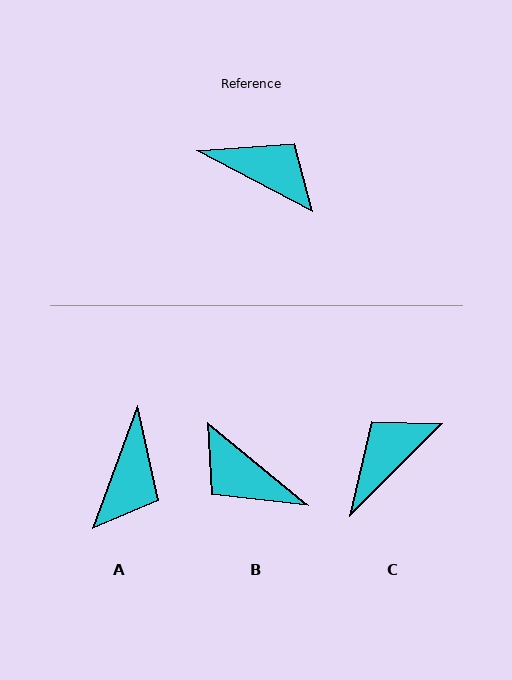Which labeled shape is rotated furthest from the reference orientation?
B, about 169 degrees away.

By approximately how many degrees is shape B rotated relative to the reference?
Approximately 169 degrees counter-clockwise.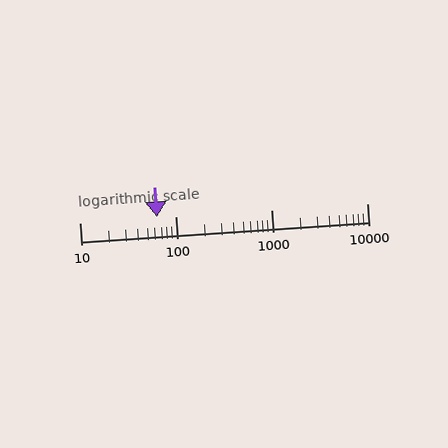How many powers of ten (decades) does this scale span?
The scale spans 3 decades, from 10 to 10000.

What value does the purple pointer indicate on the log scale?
The pointer indicates approximately 64.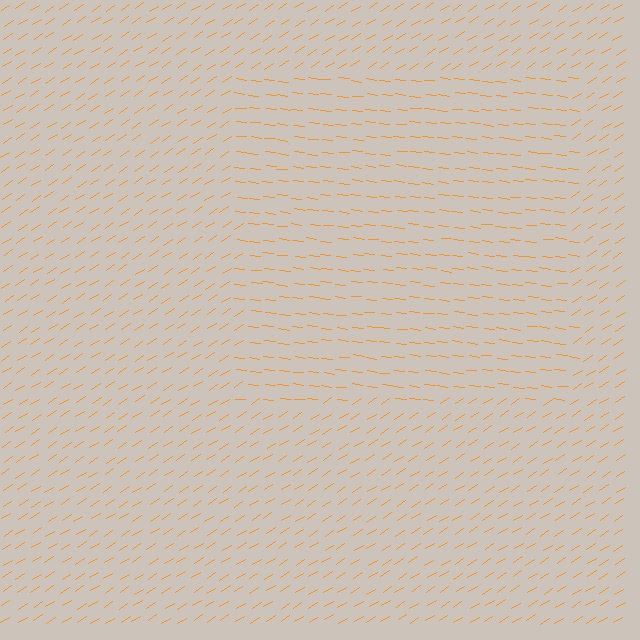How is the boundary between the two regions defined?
The boundary is defined purely by a change in line orientation (approximately 39 degrees difference). All lines are the same color and thickness.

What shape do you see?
I see a rectangle.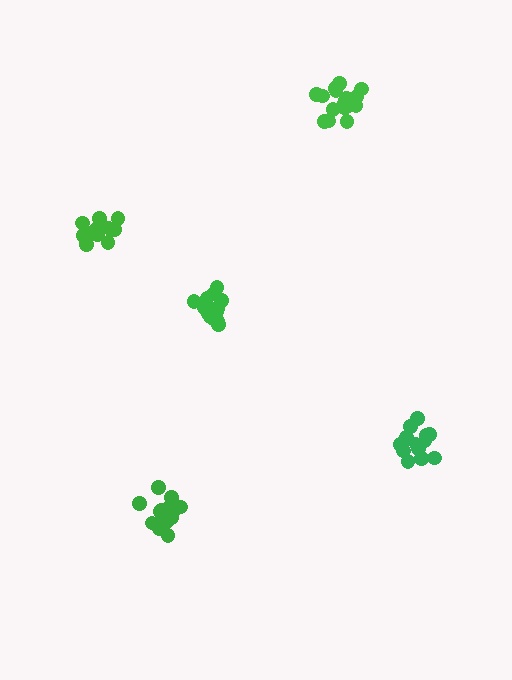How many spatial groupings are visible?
There are 5 spatial groupings.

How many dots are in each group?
Group 1: 18 dots, Group 2: 14 dots, Group 3: 12 dots, Group 4: 18 dots, Group 5: 14 dots (76 total).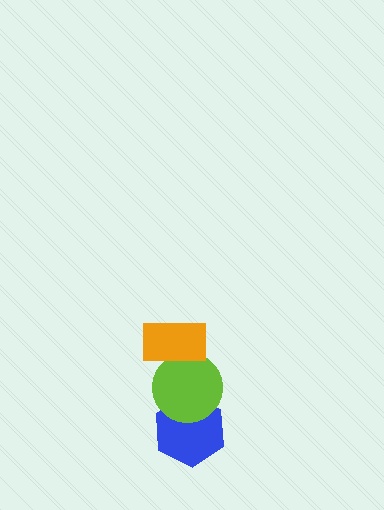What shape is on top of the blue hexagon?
The lime circle is on top of the blue hexagon.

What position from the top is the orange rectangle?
The orange rectangle is 1st from the top.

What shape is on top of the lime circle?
The orange rectangle is on top of the lime circle.